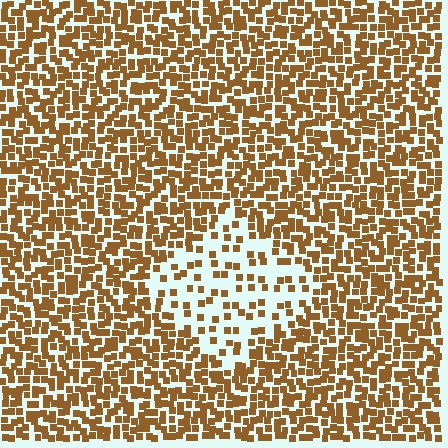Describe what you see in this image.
The image contains small brown elements arranged at two different densities. A diamond-shaped region is visible where the elements are less densely packed than the surrounding area.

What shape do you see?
I see a diamond.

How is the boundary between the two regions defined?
The boundary is defined by a change in element density (approximately 2.6x ratio). All elements are the same color, size, and shape.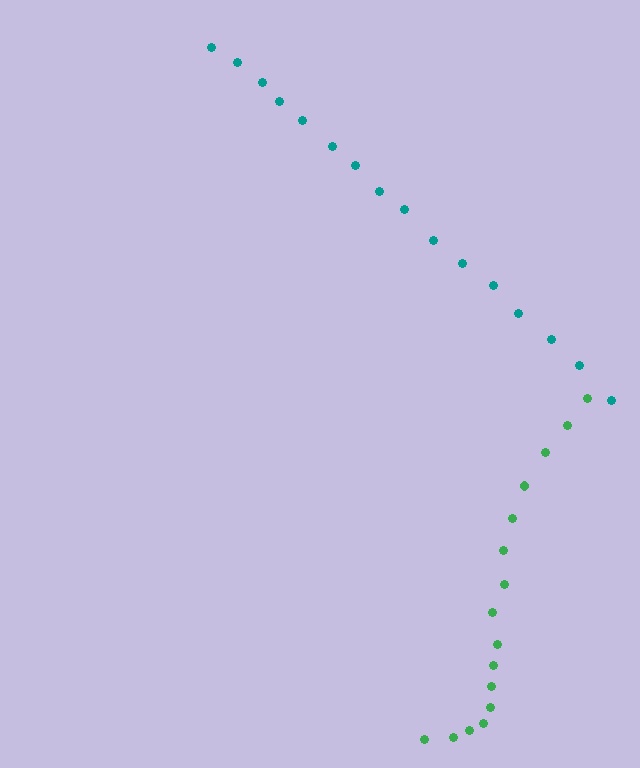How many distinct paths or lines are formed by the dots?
There are 2 distinct paths.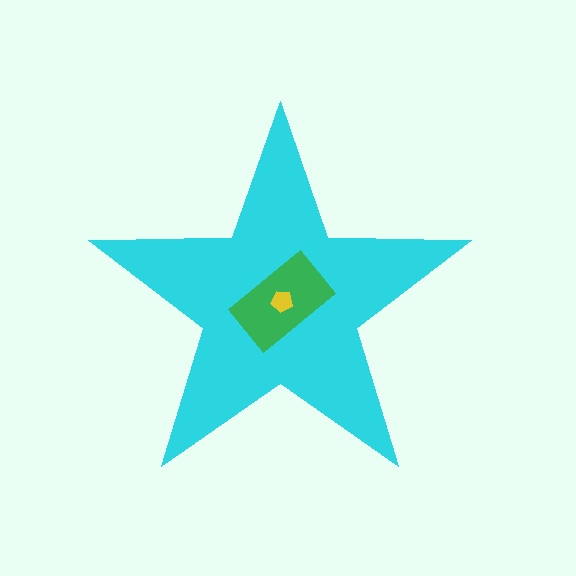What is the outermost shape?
The cyan star.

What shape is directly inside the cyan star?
The green rectangle.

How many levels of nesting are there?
3.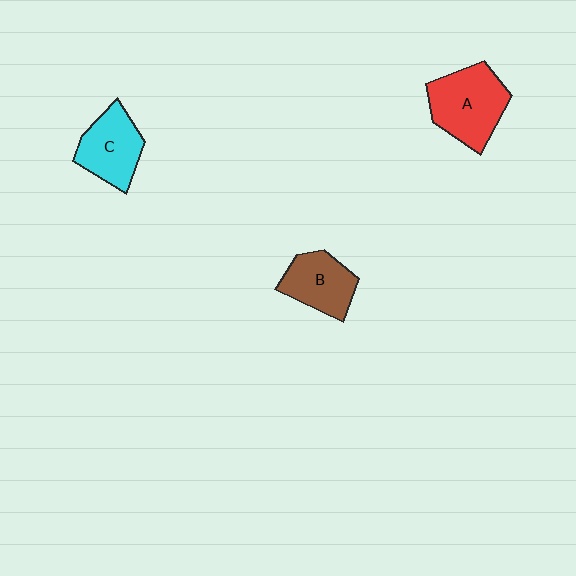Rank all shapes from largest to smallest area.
From largest to smallest: A (red), C (cyan), B (brown).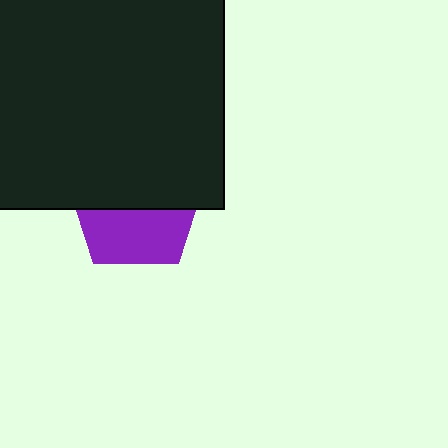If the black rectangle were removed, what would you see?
You would see the complete purple pentagon.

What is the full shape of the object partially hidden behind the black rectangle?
The partially hidden object is a purple pentagon.